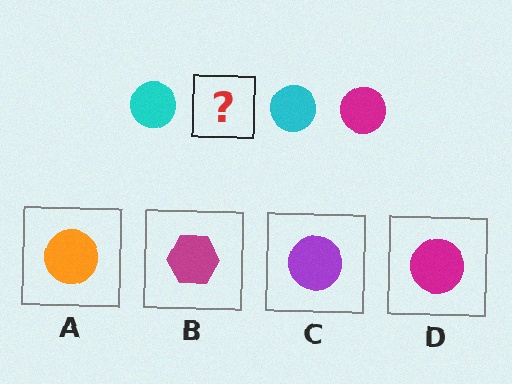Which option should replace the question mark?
Option D.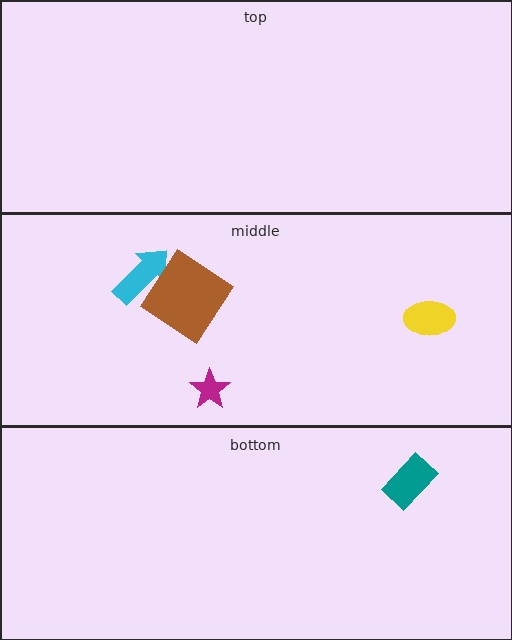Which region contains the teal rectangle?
The bottom region.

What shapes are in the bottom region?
The teal rectangle.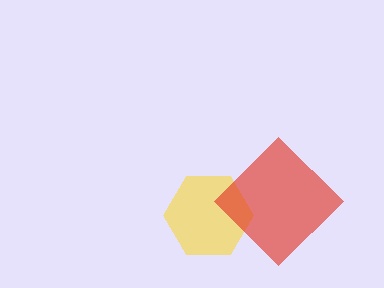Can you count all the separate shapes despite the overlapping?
Yes, there are 2 separate shapes.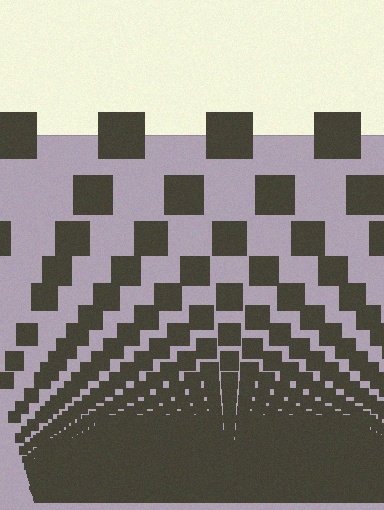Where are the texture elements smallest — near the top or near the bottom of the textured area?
Near the bottom.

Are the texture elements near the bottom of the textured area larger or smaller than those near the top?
Smaller. The gradient is inverted — elements near the bottom are smaller and denser.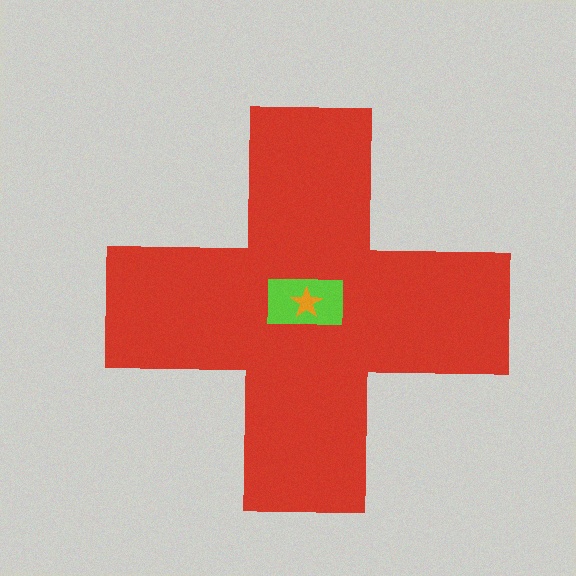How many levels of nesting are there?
3.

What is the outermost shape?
The red cross.